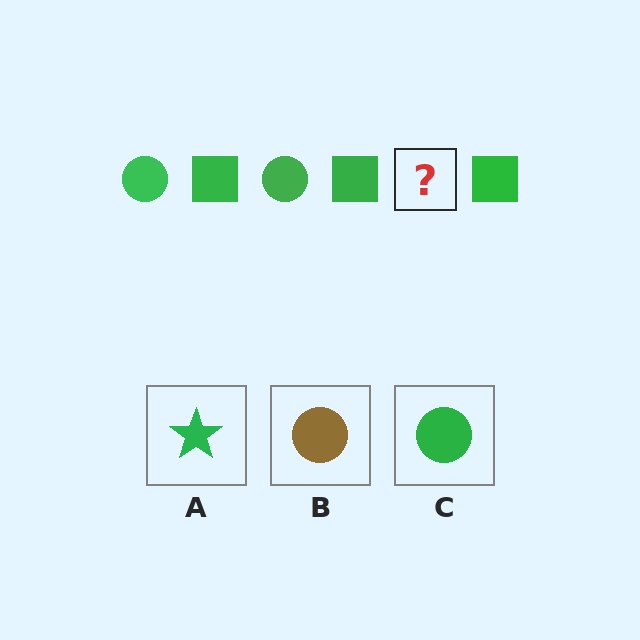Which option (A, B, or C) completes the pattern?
C.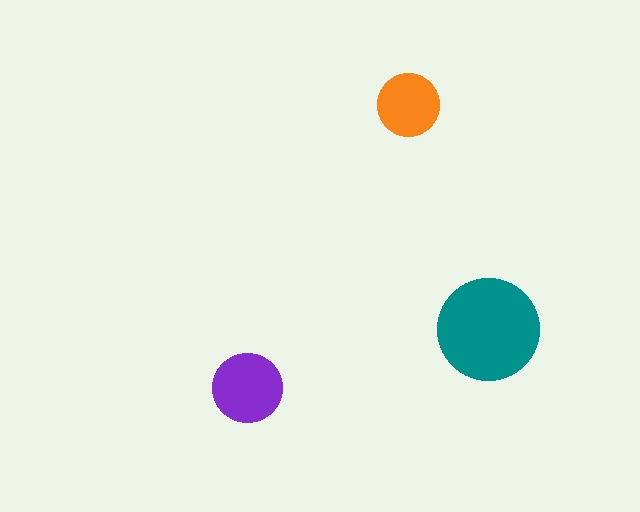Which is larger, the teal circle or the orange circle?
The teal one.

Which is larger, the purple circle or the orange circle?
The purple one.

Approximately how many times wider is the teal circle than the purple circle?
About 1.5 times wider.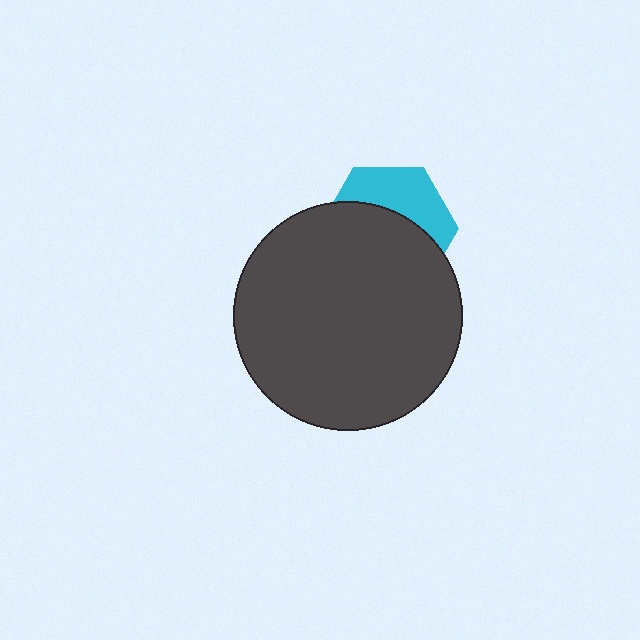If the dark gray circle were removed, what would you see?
You would see the complete cyan hexagon.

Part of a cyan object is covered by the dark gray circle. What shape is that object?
It is a hexagon.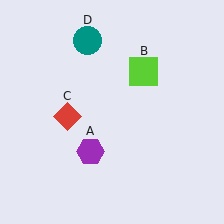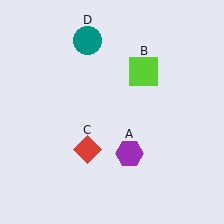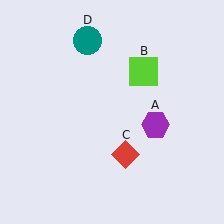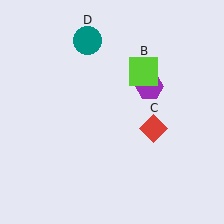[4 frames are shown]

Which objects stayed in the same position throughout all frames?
Lime square (object B) and teal circle (object D) remained stationary.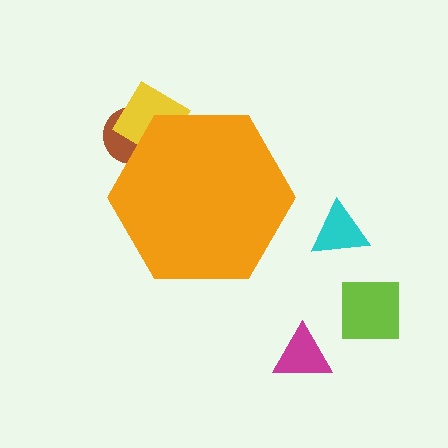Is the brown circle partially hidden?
Yes, the brown circle is partially hidden behind the orange hexagon.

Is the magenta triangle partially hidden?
No, the magenta triangle is fully visible.